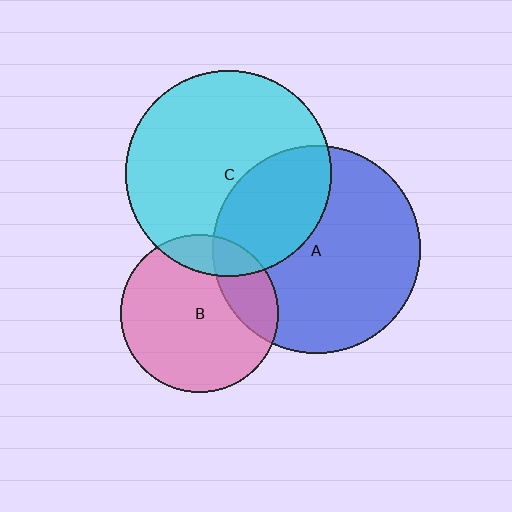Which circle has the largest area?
Circle A (blue).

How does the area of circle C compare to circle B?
Approximately 1.7 times.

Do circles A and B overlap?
Yes.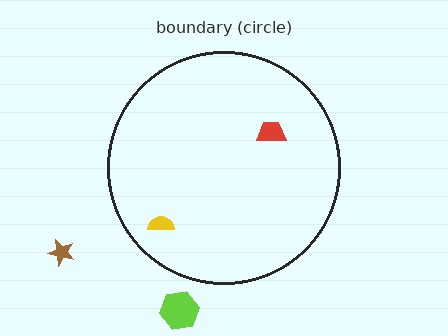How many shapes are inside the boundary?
2 inside, 2 outside.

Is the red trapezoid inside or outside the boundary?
Inside.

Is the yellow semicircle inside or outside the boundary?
Inside.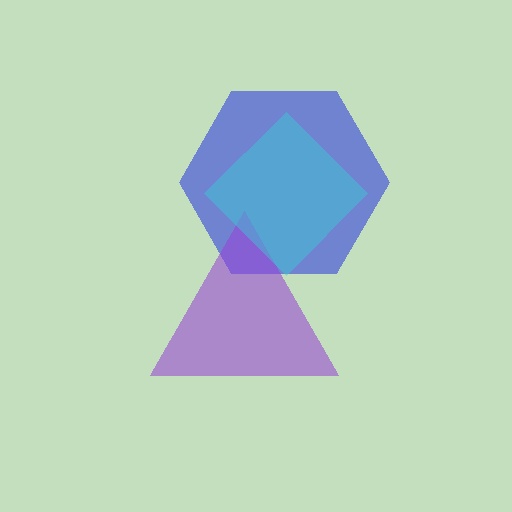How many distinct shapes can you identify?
There are 3 distinct shapes: a blue hexagon, a purple triangle, a cyan diamond.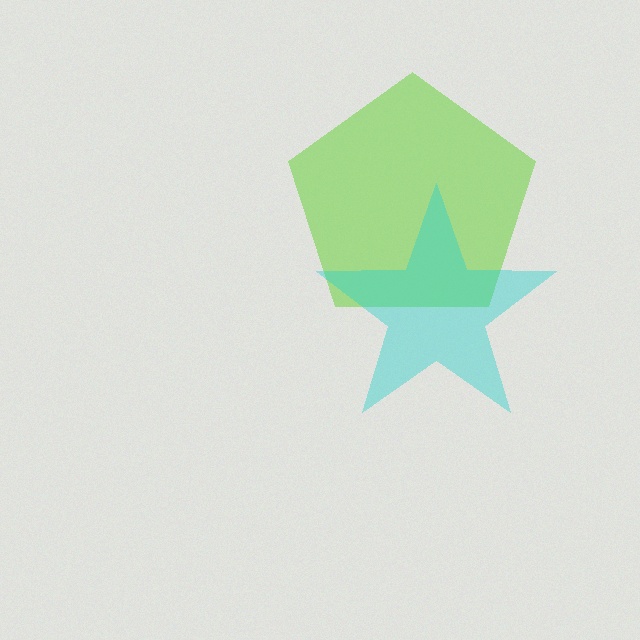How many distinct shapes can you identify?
There are 2 distinct shapes: a lime pentagon, a cyan star.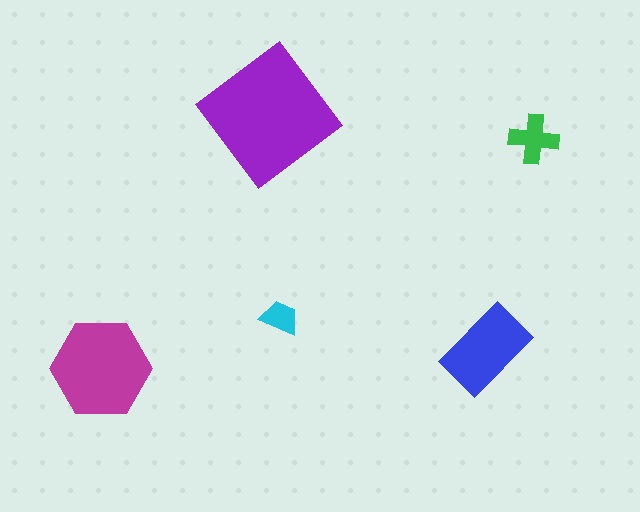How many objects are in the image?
There are 5 objects in the image.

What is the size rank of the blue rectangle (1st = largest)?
3rd.